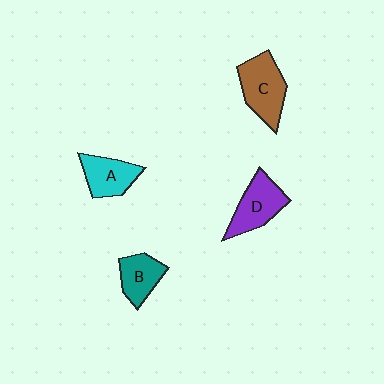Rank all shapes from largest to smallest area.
From largest to smallest: C (brown), D (purple), A (cyan), B (teal).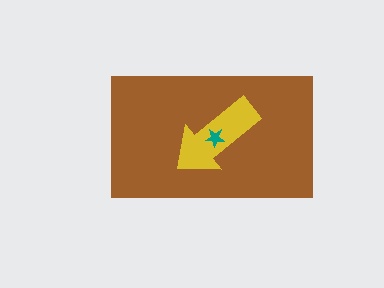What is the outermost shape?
The brown rectangle.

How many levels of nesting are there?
3.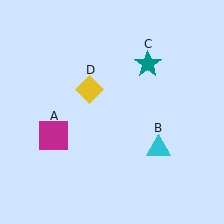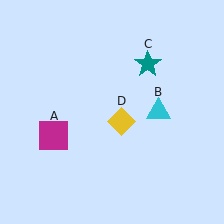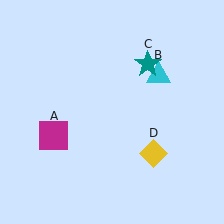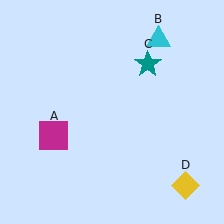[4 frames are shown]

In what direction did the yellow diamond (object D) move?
The yellow diamond (object D) moved down and to the right.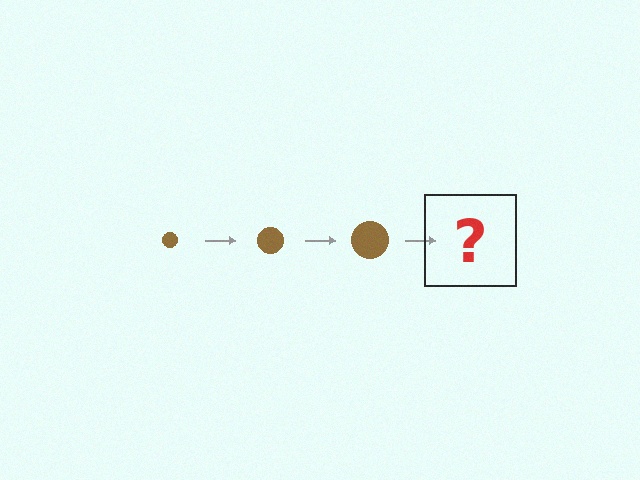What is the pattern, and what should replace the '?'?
The pattern is that the circle gets progressively larger each step. The '?' should be a brown circle, larger than the previous one.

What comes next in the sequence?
The next element should be a brown circle, larger than the previous one.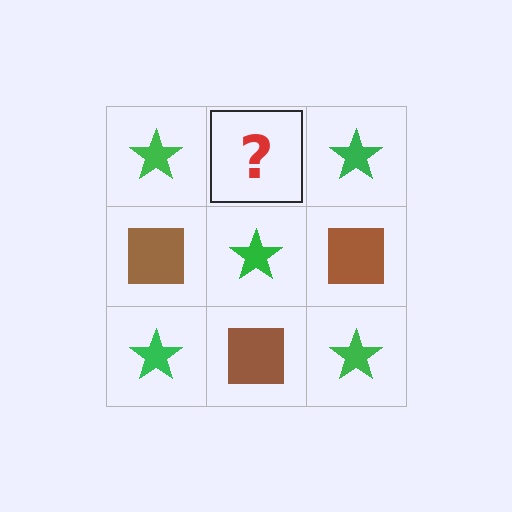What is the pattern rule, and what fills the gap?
The rule is that it alternates green star and brown square in a checkerboard pattern. The gap should be filled with a brown square.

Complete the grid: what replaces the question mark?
The question mark should be replaced with a brown square.